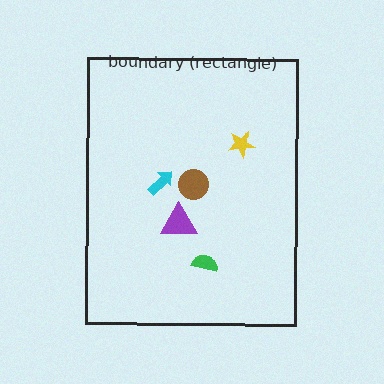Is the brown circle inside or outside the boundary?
Inside.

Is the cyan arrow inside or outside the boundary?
Inside.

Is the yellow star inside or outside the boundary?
Inside.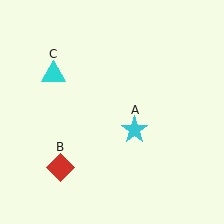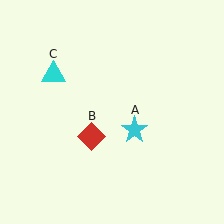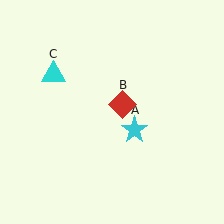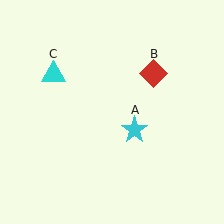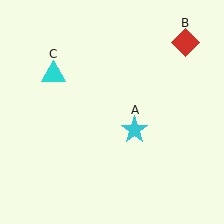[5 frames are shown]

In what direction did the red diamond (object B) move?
The red diamond (object B) moved up and to the right.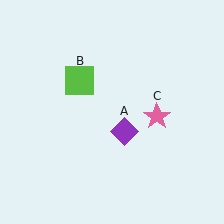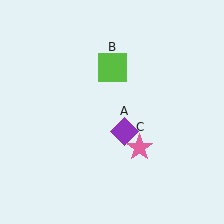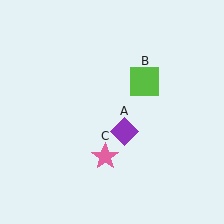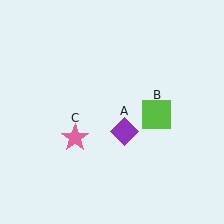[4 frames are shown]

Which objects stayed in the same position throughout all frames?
Purple diamond (object A) remained stationary.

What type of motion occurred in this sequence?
The lime square (object B), pink star (object C) rotated clockwise around the center of the scene.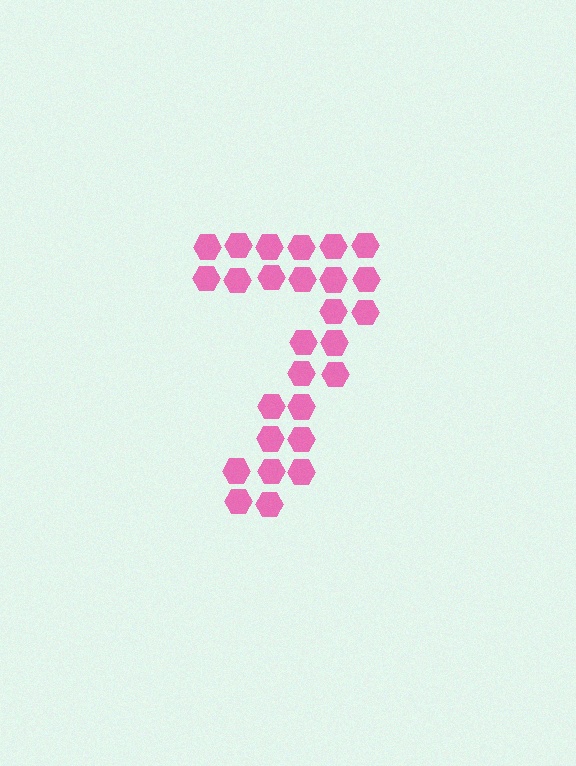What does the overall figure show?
The overall figure shows the digit 7.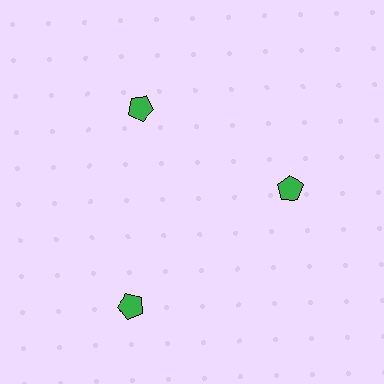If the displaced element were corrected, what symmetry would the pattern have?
It would have 3-fold rotational symmetry — the pattern would map onto itself every 120 degrees.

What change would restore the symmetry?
The symmetry would be restored by moving it inward, back onto the ring so that all 3 pentagons sit at equal angles and equal distance from the center.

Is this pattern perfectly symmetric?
No. The 3 green pentagons are arranged in a ring, but one element near the 7 o'clock position is pushed outward from the center, breaking the 3-fold rotational symmetry.